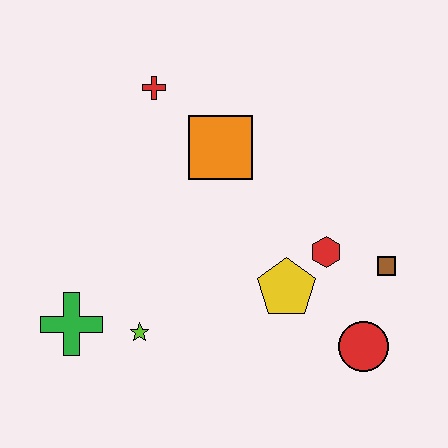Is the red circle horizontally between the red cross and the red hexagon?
No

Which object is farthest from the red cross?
The red circle is farthest from the red cross.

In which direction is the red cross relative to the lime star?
The red cross is above the lime star.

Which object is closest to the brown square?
The red hexagon is closest to the brown square.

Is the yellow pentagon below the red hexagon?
Yes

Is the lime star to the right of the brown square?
No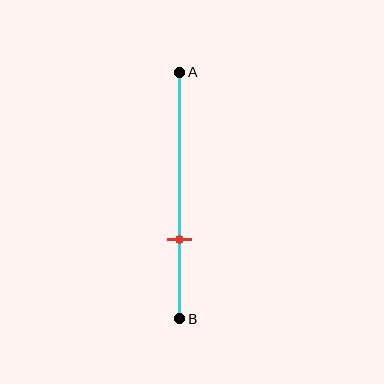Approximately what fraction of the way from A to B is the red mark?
The red mark is approximately 70% of the way from A to B.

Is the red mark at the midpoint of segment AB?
No, the mark is at about 70% from A, not at the 50% midpoint.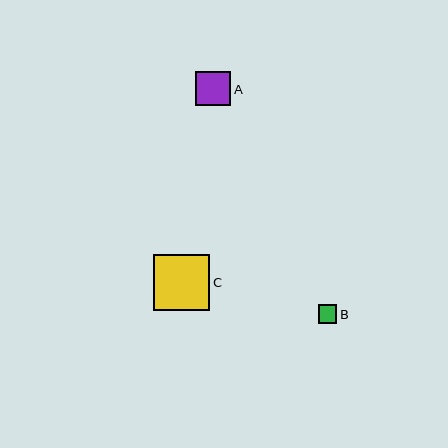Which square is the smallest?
Square B is the smallest with a size of approximately 19 pixels.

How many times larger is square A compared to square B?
Square A is approximately 1.9 times the size of square B.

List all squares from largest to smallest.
From largest to smallest: C, A, B.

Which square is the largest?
Square C is the largest with a size of approximately 56 pixels.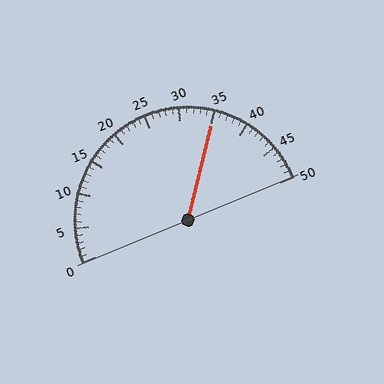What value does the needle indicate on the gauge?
The needle indicates approximately 35.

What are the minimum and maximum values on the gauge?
The gauge ranges from 0 to 50.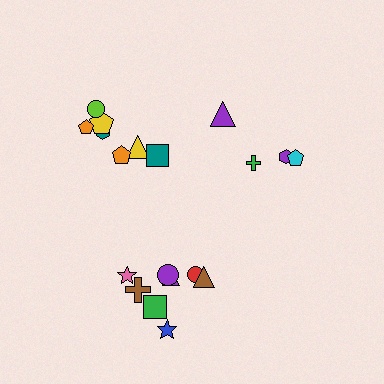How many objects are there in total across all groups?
There are 19 objects.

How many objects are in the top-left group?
There are 7 objects.